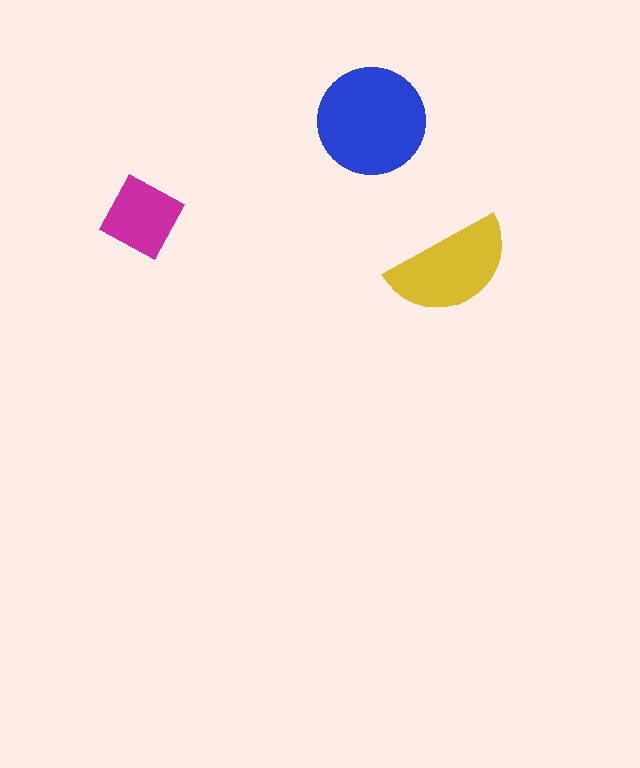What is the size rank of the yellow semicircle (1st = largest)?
2nd.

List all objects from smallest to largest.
The magenta diamond, the yellow semicircle, the blue circle.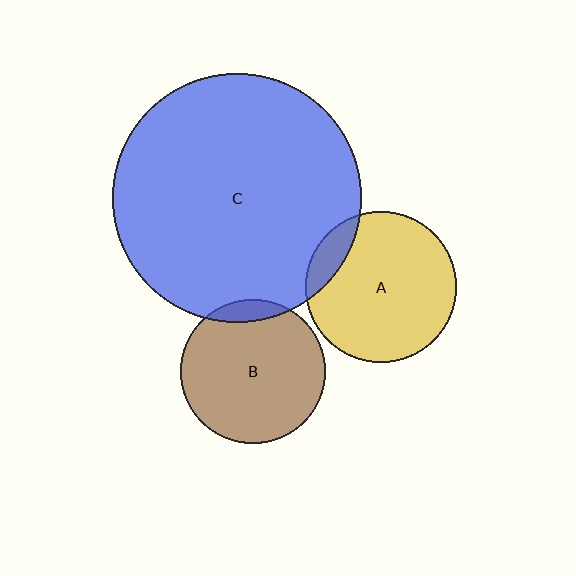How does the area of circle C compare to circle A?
Approximately 2.7 times.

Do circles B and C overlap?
Yes.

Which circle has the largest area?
Circle C (blue).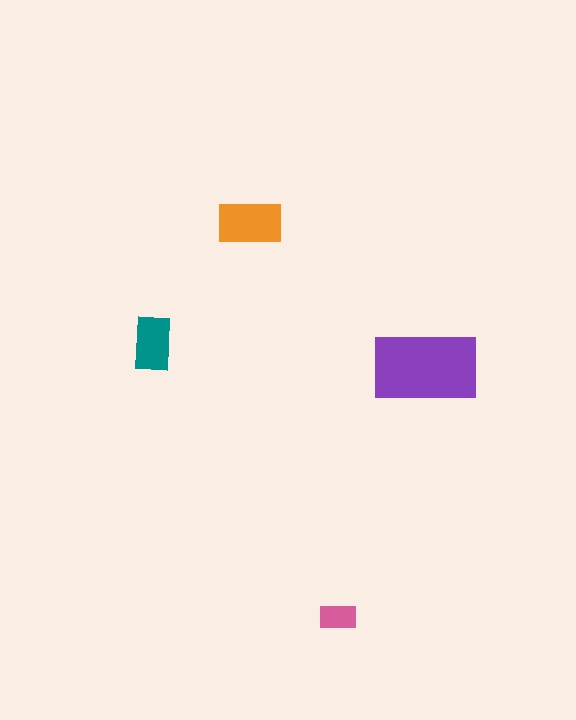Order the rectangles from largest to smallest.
the purple one, the orange one, the teal one, the pink one.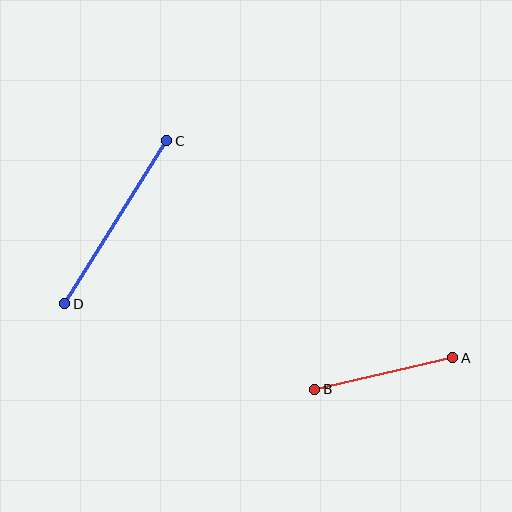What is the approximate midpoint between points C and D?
The midpoint is at approximately (116, 222) pixels.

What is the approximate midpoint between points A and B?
The midpoint is at approximately (384, 374) pixels.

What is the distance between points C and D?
The distance is approximately 192 pixels.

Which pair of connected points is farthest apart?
Points C and D are farthest apart.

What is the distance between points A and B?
The distance is approximately 142 pixels.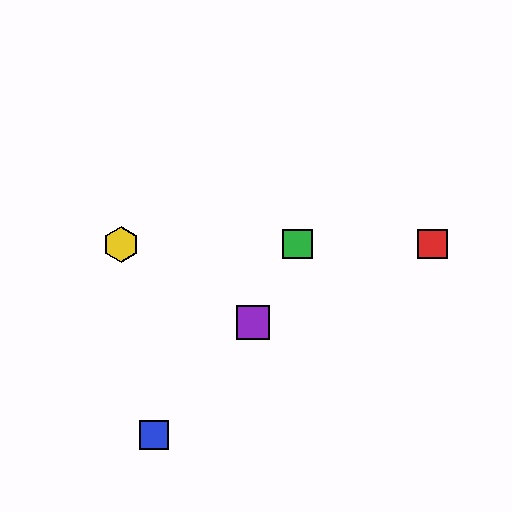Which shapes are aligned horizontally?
The red square, the green square, the yellow hexagon are aligned horizontally.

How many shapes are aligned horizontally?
3 shapes (the red square, the green square, the yellow hexagon) are aligned horizontally.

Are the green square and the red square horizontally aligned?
Yes, both are at y≈244.